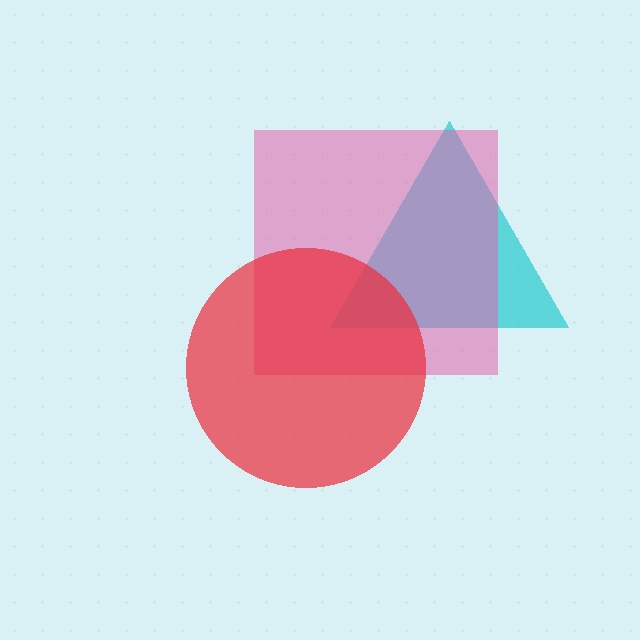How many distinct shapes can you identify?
There are 3 distinct shapes: a cyan triangle, a pink square, a red circle.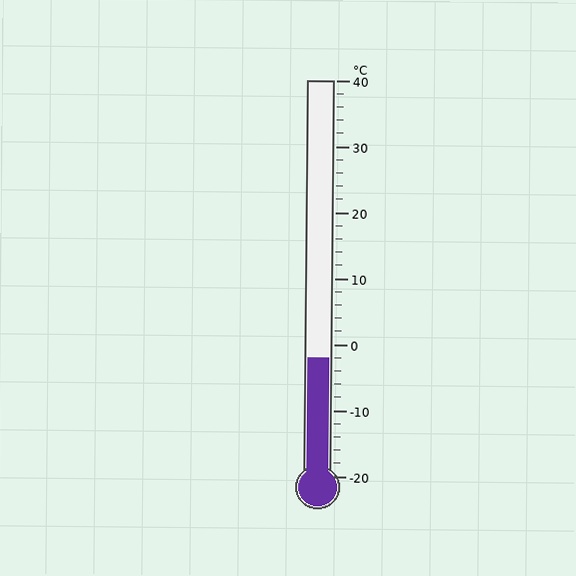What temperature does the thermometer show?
The thermometer shows approximately -2°C.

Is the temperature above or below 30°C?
The temperature is below 30°C.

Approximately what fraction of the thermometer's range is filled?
The thermometer is filled to approximately 30% of its range.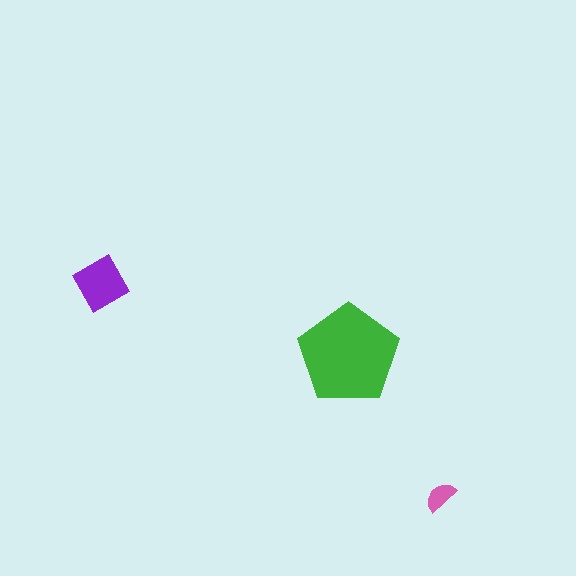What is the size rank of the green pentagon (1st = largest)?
1st.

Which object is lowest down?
The pink semicircle is bottommost.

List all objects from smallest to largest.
The pink semicircle, the purple square, the green pentagon.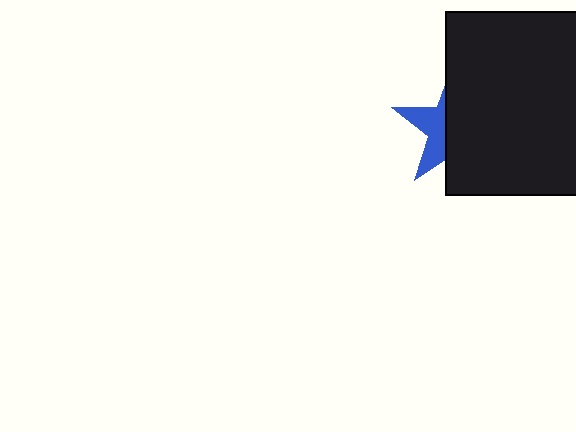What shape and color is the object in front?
The object in front is a black square.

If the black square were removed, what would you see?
You would see the complete blue star.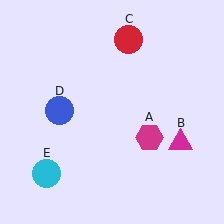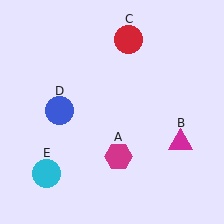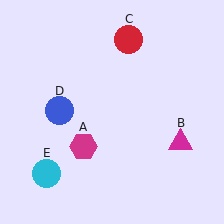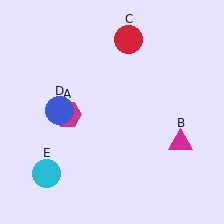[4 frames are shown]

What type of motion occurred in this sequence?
The magenta hexagon (object A) rotated clockwise around the center of the scene.